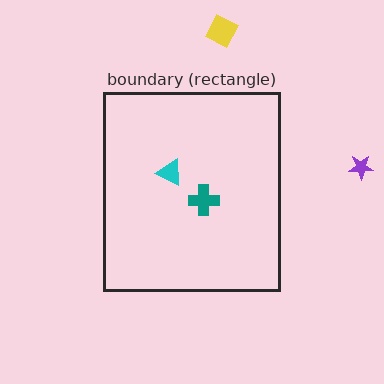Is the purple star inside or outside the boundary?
Outside.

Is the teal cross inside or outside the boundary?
Inside.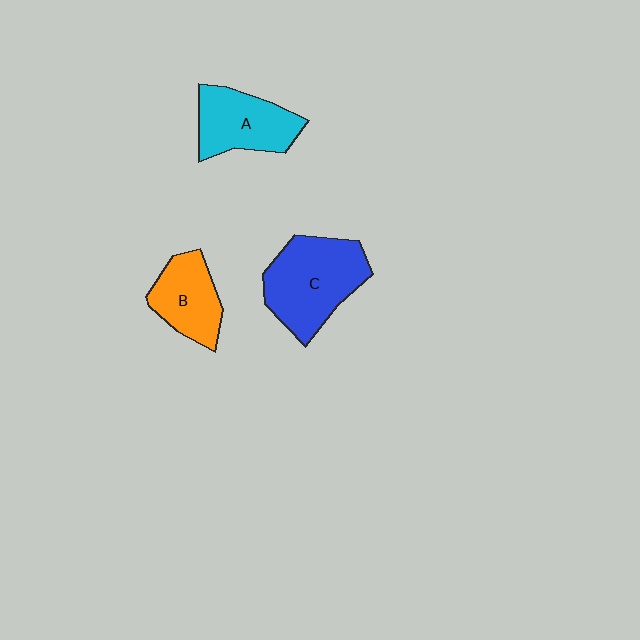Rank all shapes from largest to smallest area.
From largest to smallest: C (blue), A (cyan), B (orange).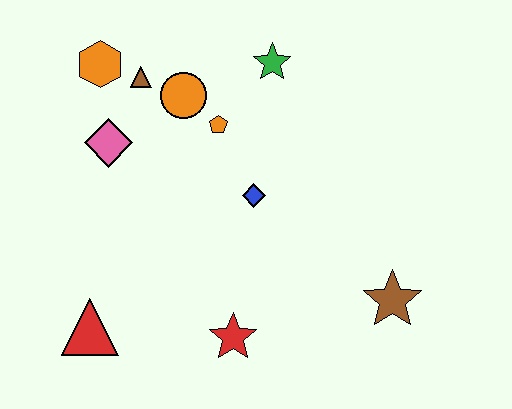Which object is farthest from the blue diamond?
The red triangle is farthest from the blue diamond.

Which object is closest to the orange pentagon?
The orange circle is closest to the orange pentagon.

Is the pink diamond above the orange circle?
No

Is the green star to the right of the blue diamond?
Yes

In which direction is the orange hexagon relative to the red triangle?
The orange hexagon is above the red triangle.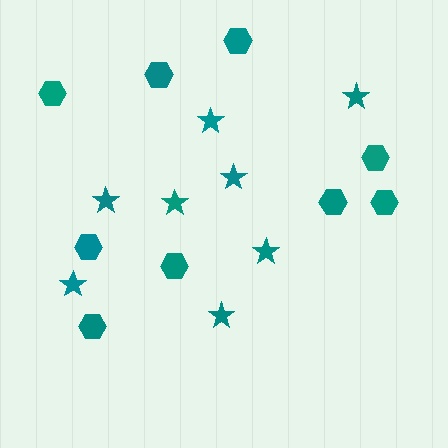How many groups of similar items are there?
There are 2 groups: one group of stars (8) and one group of hexagons (9).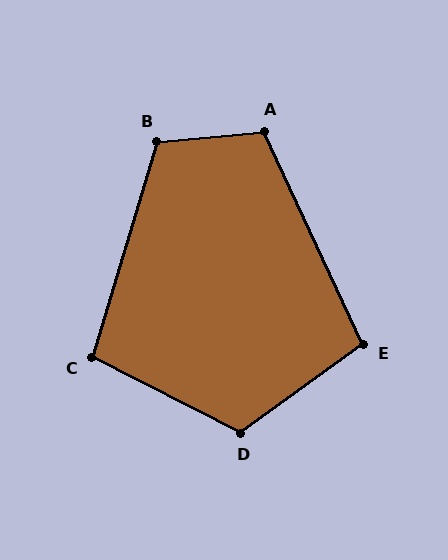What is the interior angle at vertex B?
Approximately 112 degrees (obtuse).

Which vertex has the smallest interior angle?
C, at approximately 100 degrees.